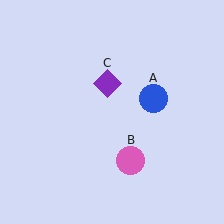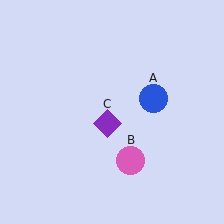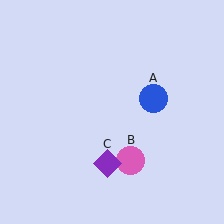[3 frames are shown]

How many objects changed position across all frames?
1 object changed position: purple diamond (object C).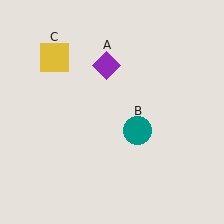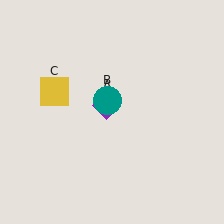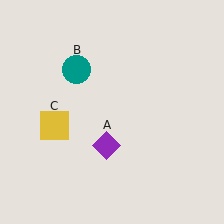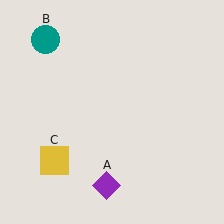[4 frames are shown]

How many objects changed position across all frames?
3 objects changed position: purple diamond (object A), teal circle (object B), yellow square (object C).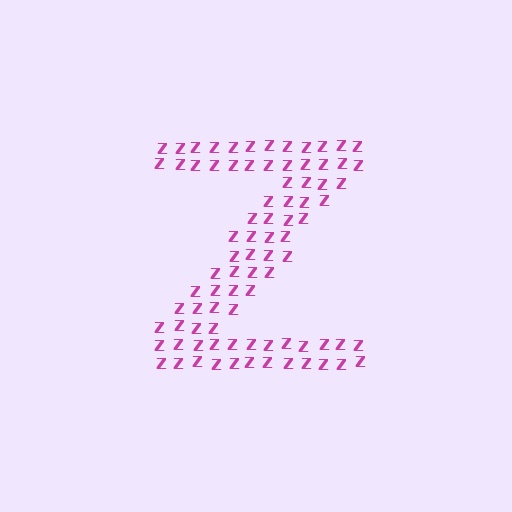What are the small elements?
The small elements are letter Z's.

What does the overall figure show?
The overall figure shows the letter Z.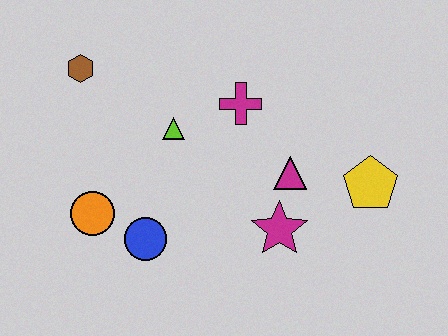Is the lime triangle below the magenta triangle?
No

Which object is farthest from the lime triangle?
The yellow pentagon is farthest from the lime triangle.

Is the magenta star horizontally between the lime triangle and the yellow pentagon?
Yes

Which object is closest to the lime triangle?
The magenta cross is closest to the lime triangle.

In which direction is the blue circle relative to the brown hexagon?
The blue circle is below the brown hexagon.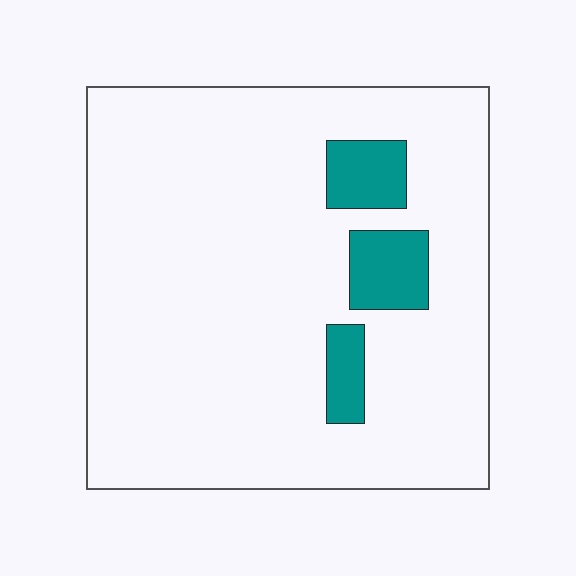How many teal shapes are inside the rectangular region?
3.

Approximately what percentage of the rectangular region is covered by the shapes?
Approximately 10%.